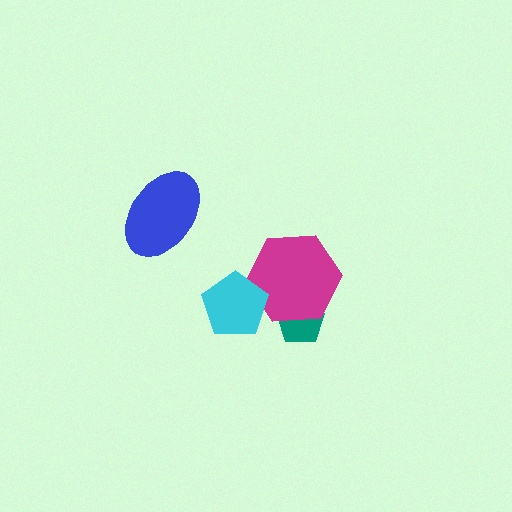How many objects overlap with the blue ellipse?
0 objects overlap with the blue ellipse.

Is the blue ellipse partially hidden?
No, no other shape covers it.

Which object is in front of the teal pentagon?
The magenta hexagon is in front of the teal pentagon.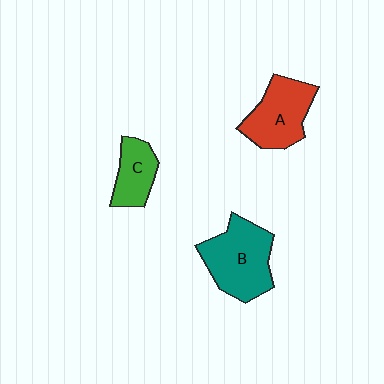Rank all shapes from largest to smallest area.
From largest to smallest: B (teal), A (red), C (green).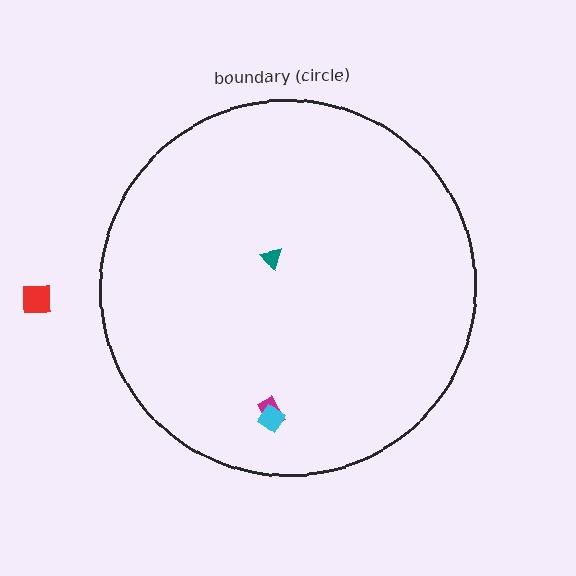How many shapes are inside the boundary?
3 inside, 1 outside.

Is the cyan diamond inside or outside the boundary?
Inside.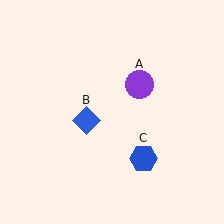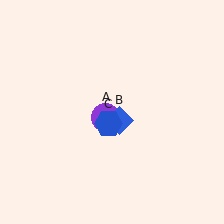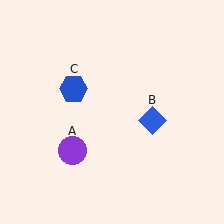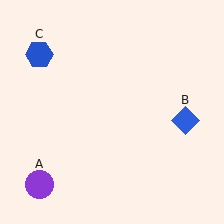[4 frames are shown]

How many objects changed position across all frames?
3 objects changed position: purple circle (object A), blue diamond (object B), blue hexagon (object C).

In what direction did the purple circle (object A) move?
The purple circle (object A) moved down and to the left.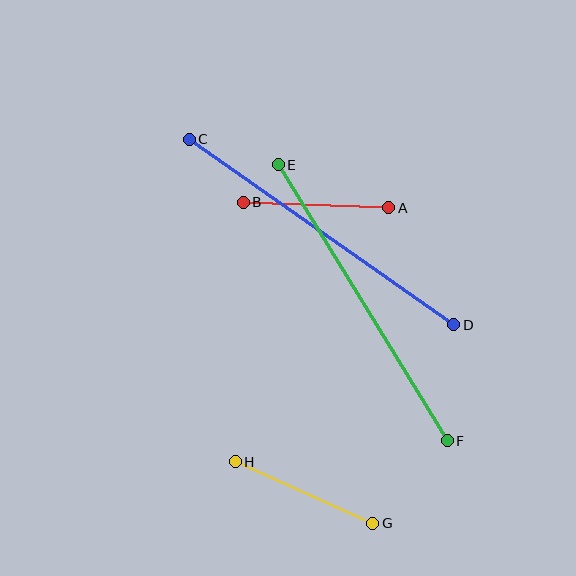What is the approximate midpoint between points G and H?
The midpoint is at approximately (304, 492) pixels.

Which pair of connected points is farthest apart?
Points E and F are farthest apart.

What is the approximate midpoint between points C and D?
The midpoint is at approximately (322, 232) pixels.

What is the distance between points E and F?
The distance is approximately 324 pixels.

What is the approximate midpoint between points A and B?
The midpoint is at approximately (316, 205) pixels.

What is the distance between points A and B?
The distance is approximately 146 pixels.